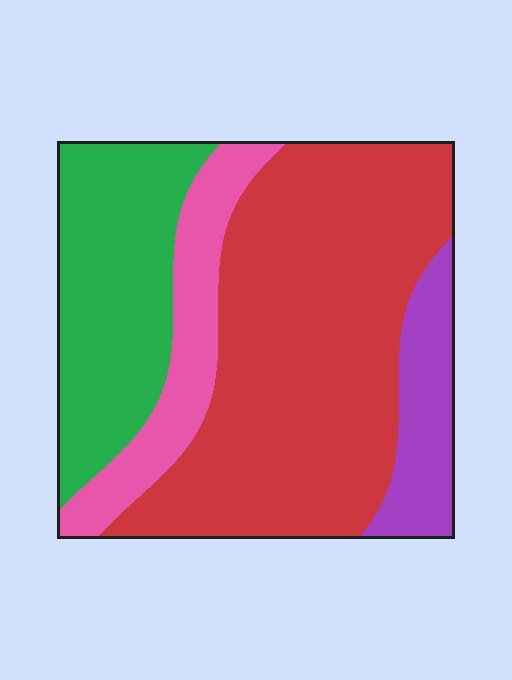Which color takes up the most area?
Red, at roughly 50%.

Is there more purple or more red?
Red.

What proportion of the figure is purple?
Purple covers around 10% of the figure.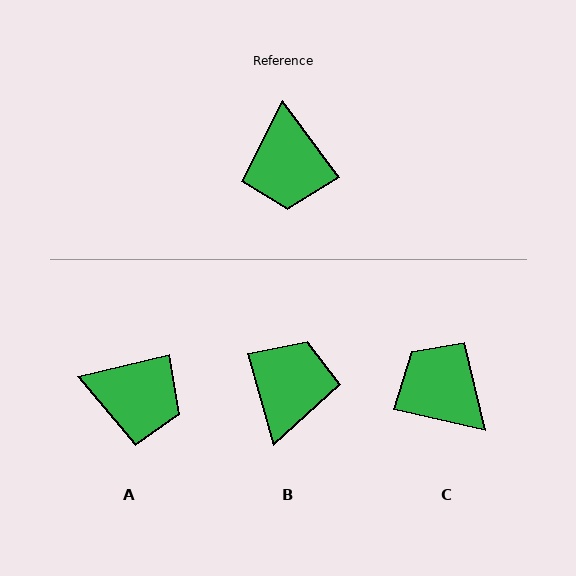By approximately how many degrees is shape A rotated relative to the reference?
Approximately 67 degrees counter-clockwise.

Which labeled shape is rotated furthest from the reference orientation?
B, about 159 degrees away.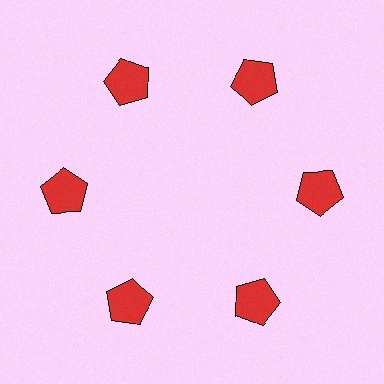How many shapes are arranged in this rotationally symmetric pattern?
There are 6 shapes, arranged in 6 groups of 1.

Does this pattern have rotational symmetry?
Yes, this pattern has 6-fold rotational symmetry. It looks the same after rotating 60 degrees around the center.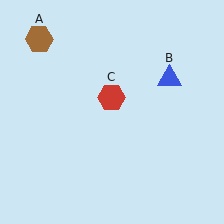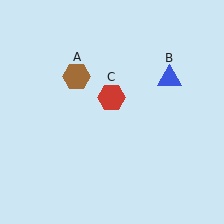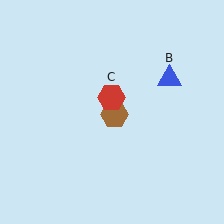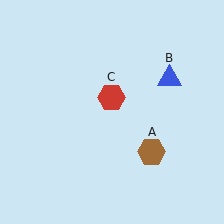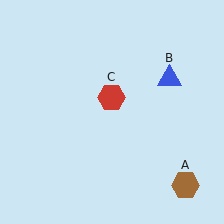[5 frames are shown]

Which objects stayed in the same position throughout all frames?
Blue triangle (object B) and red hexagon (object C) remained stationary.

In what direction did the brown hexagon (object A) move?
The brown hexagon (object A) moved down and to the right.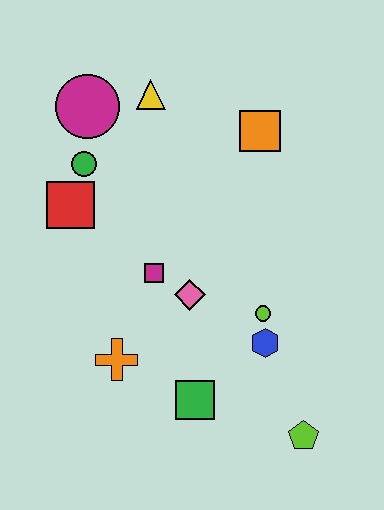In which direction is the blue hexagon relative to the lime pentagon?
The blue hexagon is above the lime pentagon.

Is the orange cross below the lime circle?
Yes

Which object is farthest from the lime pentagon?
The magenta circle is farthest from the lime pentagon.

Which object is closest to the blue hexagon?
The lime circle is closest to the blue hexagon.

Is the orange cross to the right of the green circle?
Yes